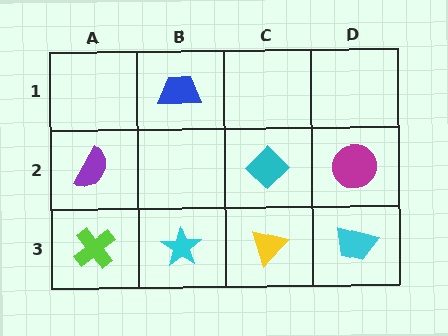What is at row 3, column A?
A lime cross.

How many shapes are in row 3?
4 shapes.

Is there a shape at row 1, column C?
No, that cell is empty.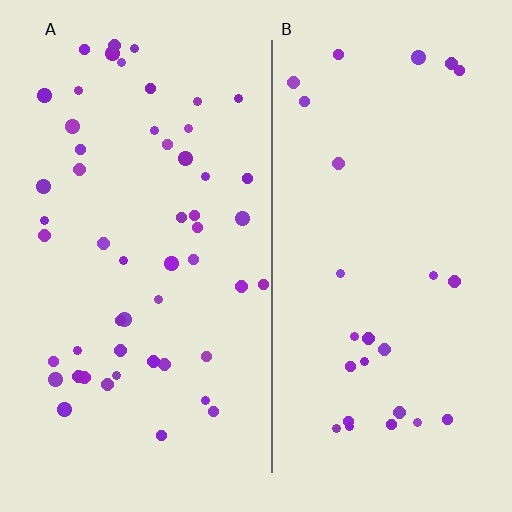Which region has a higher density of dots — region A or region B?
A (the left).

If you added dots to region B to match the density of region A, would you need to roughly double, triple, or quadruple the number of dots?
Approximately double.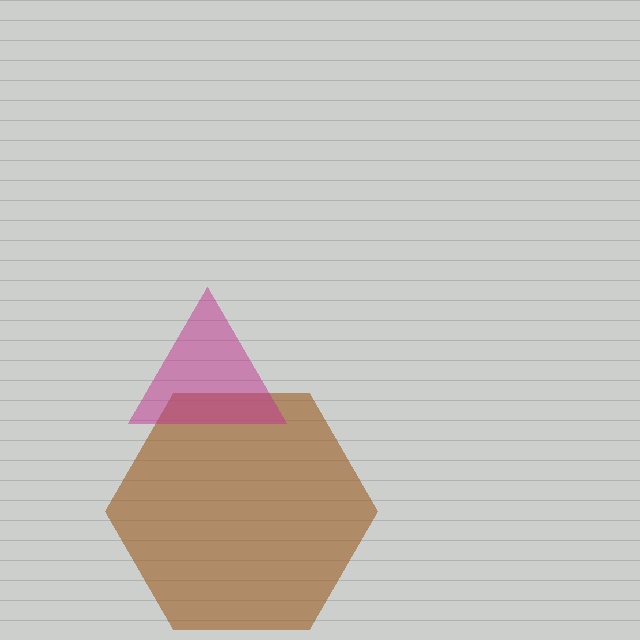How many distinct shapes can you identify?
There are 2 distinct shapes: a brown hexagon, a magenta triangle.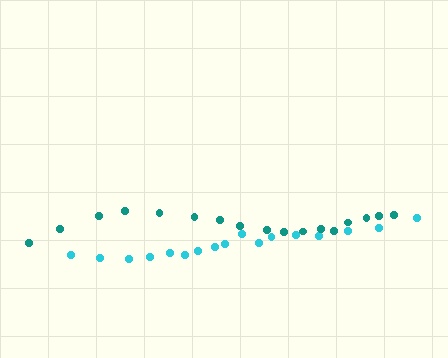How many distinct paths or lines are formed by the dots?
There are 2 distinct paths.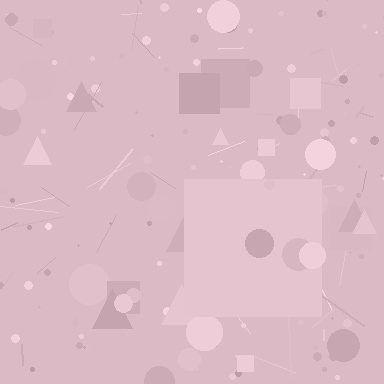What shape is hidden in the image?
A square is hidden in the image.